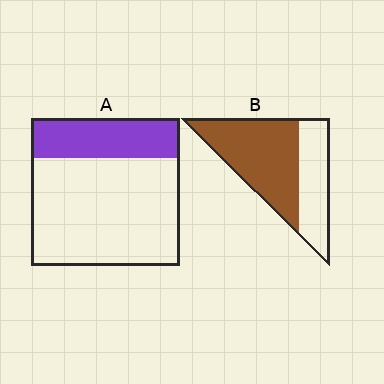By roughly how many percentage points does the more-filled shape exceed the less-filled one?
By roughly 35 percentage points (B over A).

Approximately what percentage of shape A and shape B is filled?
A is approximately 25% and B is approximately 65%.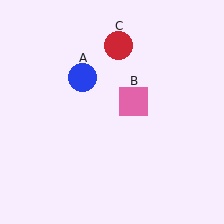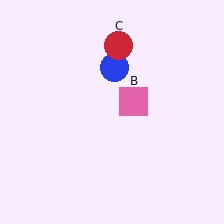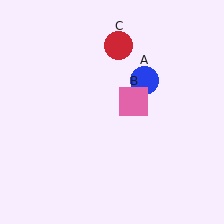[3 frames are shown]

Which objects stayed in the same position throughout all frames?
Pink square (object B) and red circle (object C) remained stationary.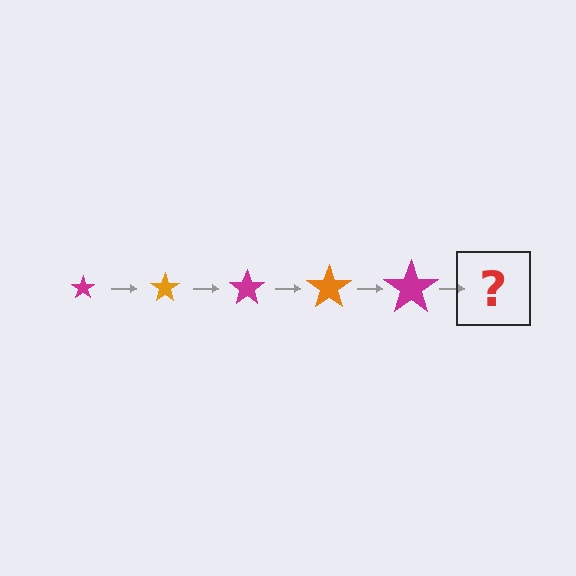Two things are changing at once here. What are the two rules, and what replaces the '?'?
The two rules are that the star grows larger each step and the color cycles through magenta and orange. The '?' should be an orange star, larger than the previous one.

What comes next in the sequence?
The next element should be an orange star, larger than the previous one.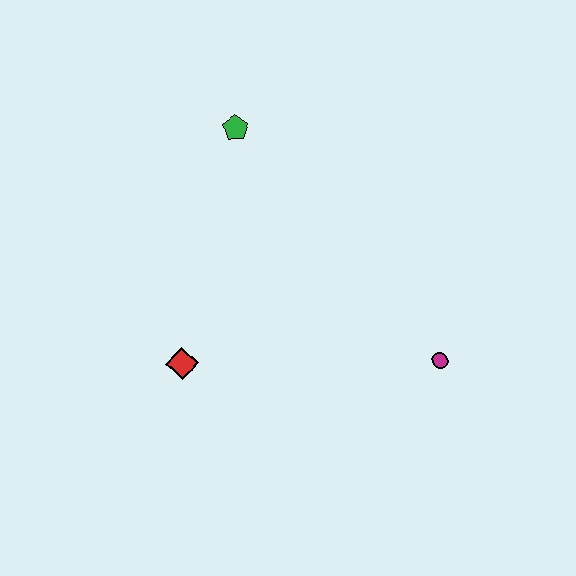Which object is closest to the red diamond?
The green pentagon is closest to the red diamond.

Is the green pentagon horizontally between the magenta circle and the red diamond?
Yes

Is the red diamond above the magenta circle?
Yes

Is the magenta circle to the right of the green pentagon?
Yes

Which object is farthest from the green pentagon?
The magenta circle is farthest from the green pentagon.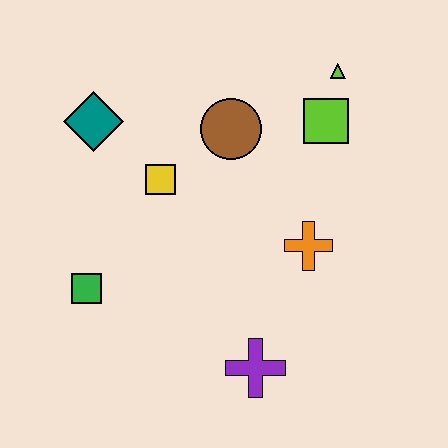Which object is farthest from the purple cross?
The lime triangle is farthest from the purple cross.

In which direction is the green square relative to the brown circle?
The green square is below the brown circle.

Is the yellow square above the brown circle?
No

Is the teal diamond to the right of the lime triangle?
No